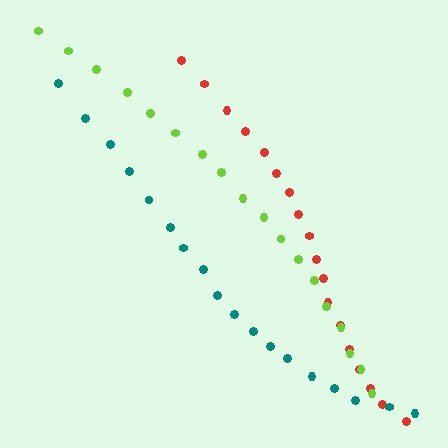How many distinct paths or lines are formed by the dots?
There are 3 distinct paths.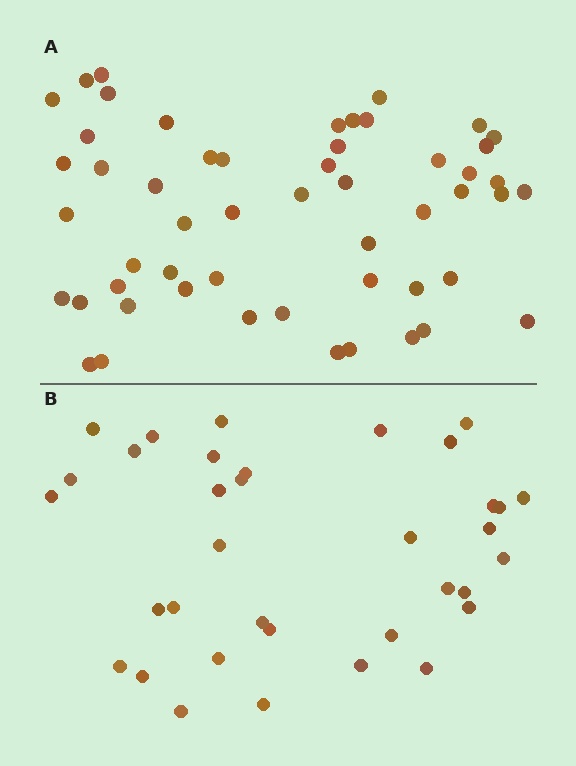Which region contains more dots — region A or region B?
Region A (the top region) has more dots.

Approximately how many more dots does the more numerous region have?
Region A has approximately 20 more dots than region B.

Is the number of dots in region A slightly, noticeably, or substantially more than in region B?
Region A has substantially more. The ratio is roughly 1.5 to 1.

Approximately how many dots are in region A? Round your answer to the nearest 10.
About 50 dots. (The exact count is 53, which rounds to 50.)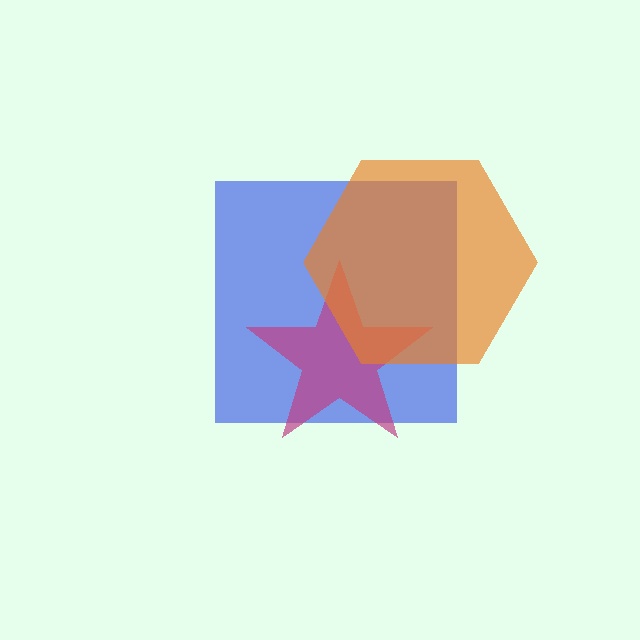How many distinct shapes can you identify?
There are 3 distinct shapes: a blue square, a magenta star, an orange hexagon.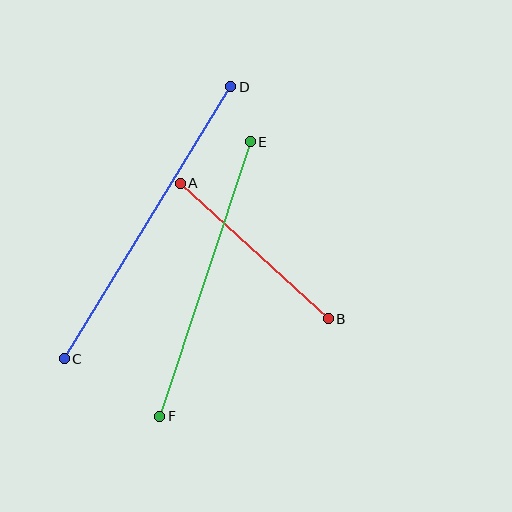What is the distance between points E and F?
The distance is approximately 289 pixels.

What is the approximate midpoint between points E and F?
The midpoint is at approximately (205, 279) pixels.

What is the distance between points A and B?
The distance is approximately 201 pixels.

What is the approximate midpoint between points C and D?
The midpoint is at approximately (147, 223) pixels.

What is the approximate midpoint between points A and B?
The midpoint is at approximately (254, 251) pixels.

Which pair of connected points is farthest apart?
Points C and D are farthest apart.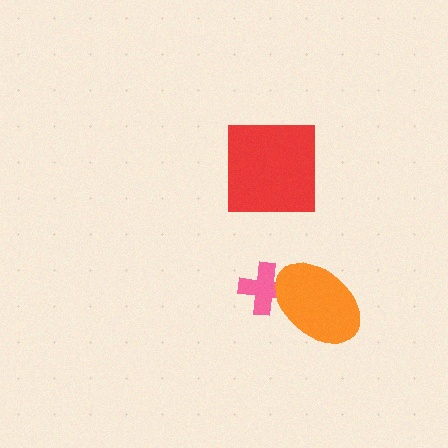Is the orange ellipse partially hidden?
No, no other shape covers it.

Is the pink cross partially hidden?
Yes, it is partially covered by another shape.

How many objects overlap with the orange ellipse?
1 object overlaps with the orange ellipse.